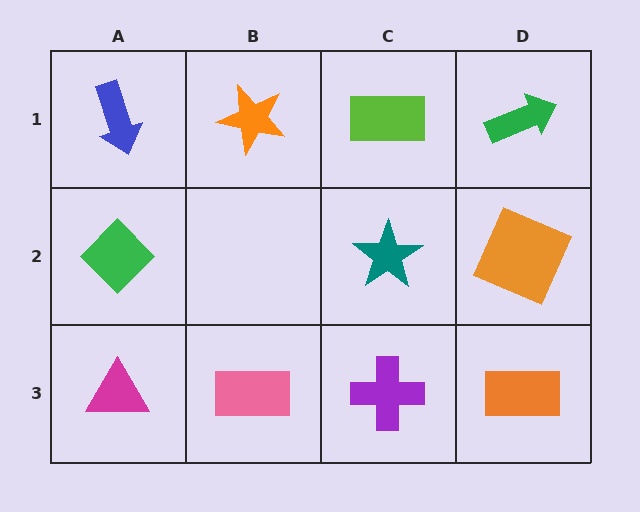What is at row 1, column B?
An orange star.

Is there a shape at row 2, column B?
No, that cell is empty.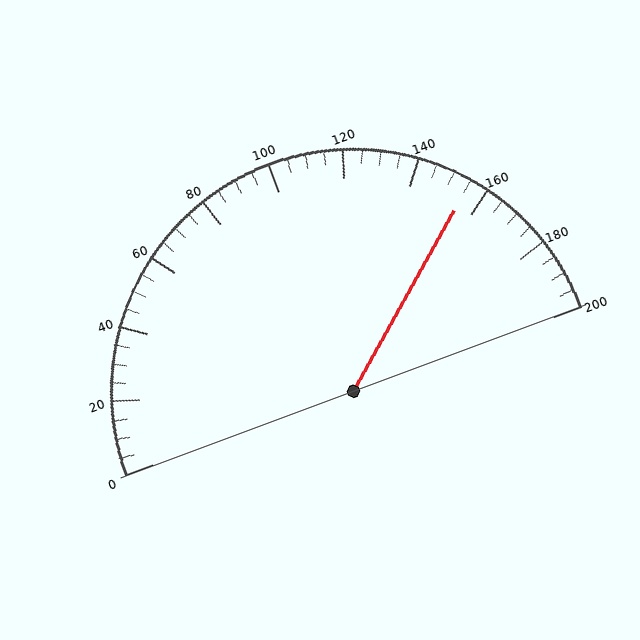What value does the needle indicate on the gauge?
The needle indicates approximately 155.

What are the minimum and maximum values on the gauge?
The gauge ranges from 0 to 200.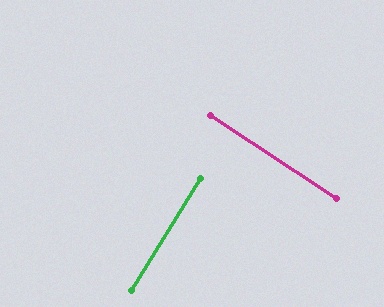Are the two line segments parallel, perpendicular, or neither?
Perpendicular — they meet at approximately 88°.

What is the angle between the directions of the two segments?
Approximately 88 degrees.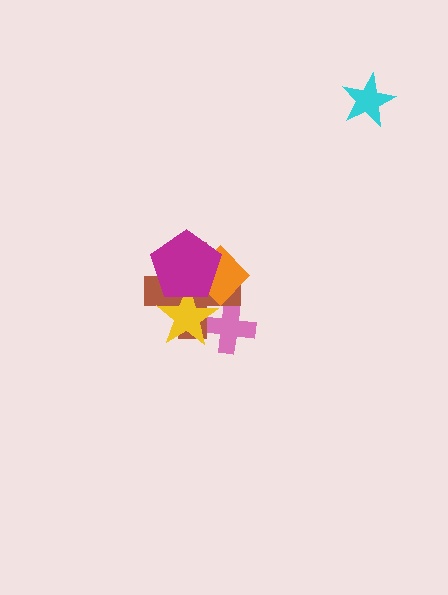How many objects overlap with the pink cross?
2 objects overlap with the pink cross.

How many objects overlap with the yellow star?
4 objects overlap with the yellow star.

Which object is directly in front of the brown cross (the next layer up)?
The orange diamond is directly in front of the brown cross.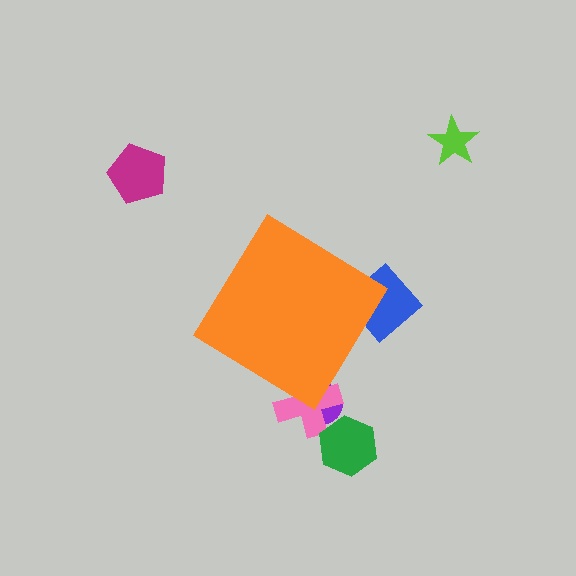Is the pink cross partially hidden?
Yes, the pink cross is partially hidden behind the orange diamond.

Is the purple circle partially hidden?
Yes, the purple circle is partially hidden behind the orange diamond.